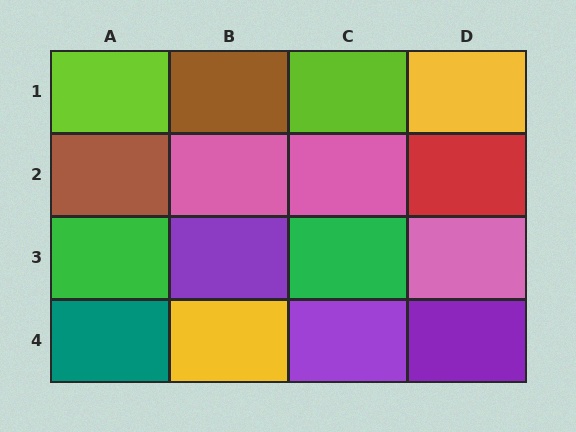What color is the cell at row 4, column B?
Yellow.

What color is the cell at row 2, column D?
Red.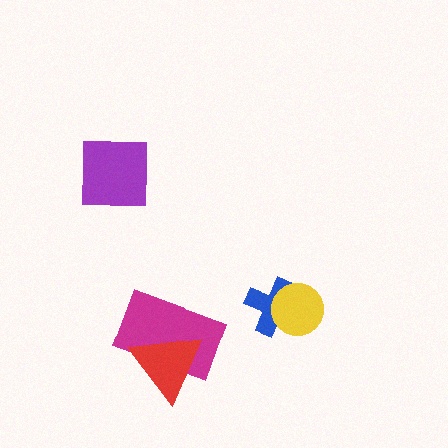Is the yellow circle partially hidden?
No, no other shape covers it.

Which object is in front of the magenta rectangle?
The red triangle is in front of the magenta rectangle.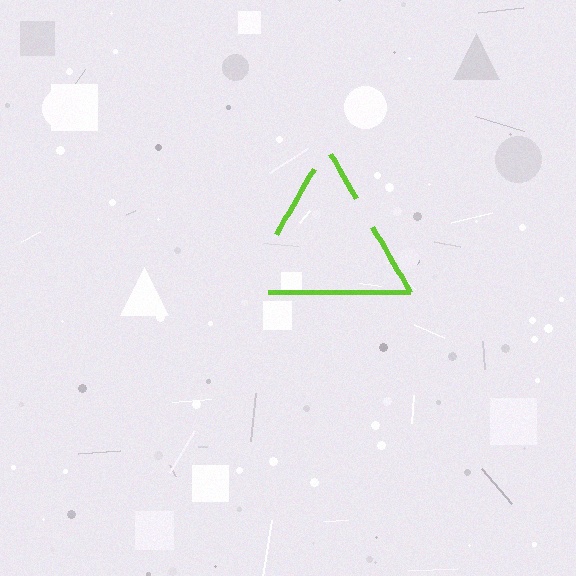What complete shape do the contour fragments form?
The contour fragments form a triangle.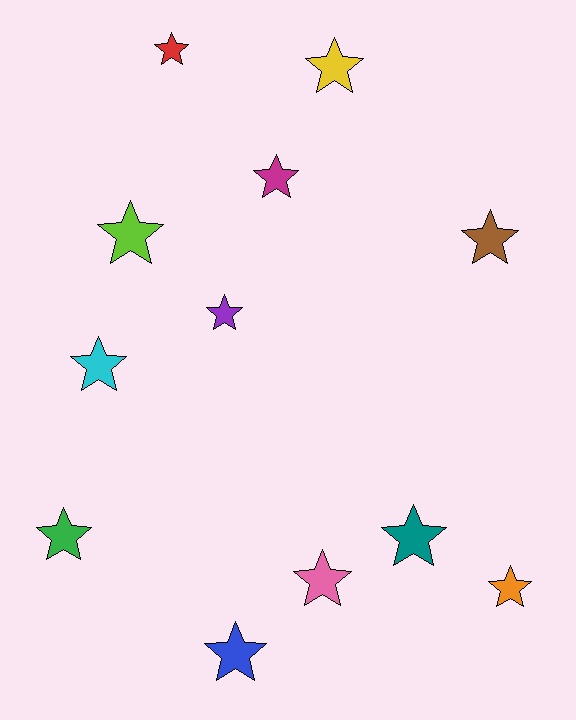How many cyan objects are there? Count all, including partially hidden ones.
There is 1 cyan object.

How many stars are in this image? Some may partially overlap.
There are 12 stars.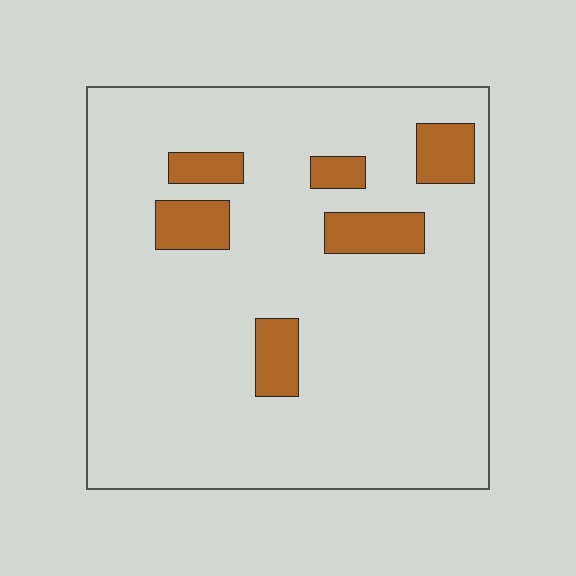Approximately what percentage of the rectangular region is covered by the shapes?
Approximately 10%.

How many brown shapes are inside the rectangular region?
6.